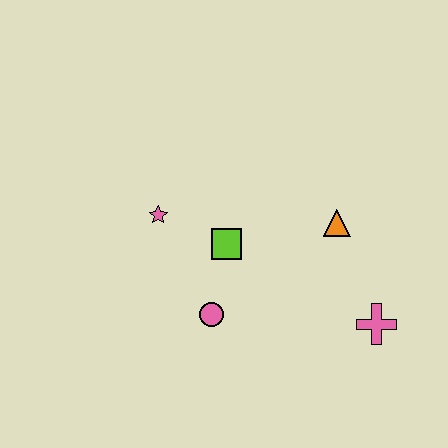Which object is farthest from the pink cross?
The pink star is farthest from the pink cross.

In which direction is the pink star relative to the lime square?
The pink star is to the left of the lime square.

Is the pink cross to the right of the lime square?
Yes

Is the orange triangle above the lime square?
Yes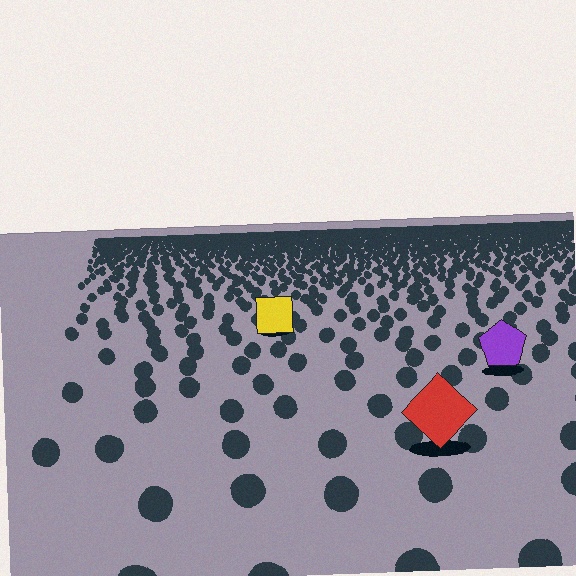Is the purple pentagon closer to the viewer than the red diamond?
No. The red diamond is closer — you can tell from the texture gradient: the ground texture is coarser near it.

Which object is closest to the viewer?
The red diamond is closest. The texture marks near it are larger and more spread out.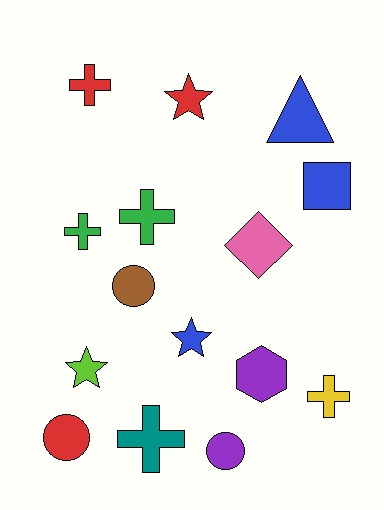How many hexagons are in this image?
There is 1 hexagon.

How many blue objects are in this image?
There are 3 blue objects.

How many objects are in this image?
There are 15 objects.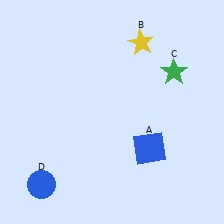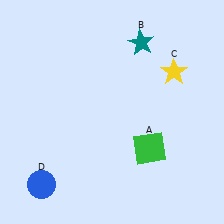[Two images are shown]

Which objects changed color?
A changed from blue to green. B changed from yellow to teal. C changed from green to yellow.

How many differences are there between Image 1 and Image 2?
There are 3 differences between the two images.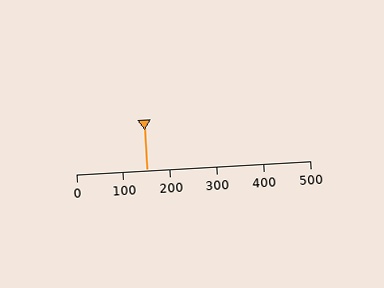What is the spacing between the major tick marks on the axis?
The major ticks are spaced 100 apart.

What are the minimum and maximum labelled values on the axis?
The axis runs from 0 to 500.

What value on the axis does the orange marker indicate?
The marker indicates approximately 150.